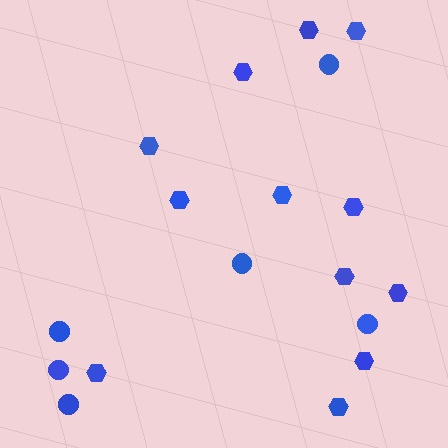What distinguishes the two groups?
There are 2 groups: one group of hexagons (12) and one group of circles (6).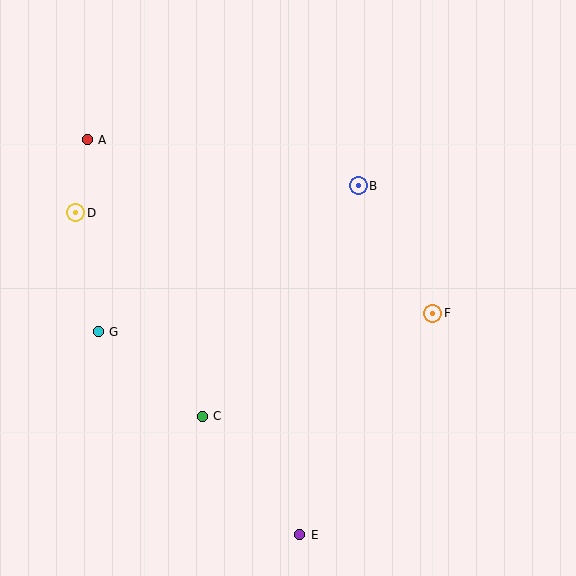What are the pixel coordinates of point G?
Point G is at (98, 332).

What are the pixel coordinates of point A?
Point A is at (87, 140).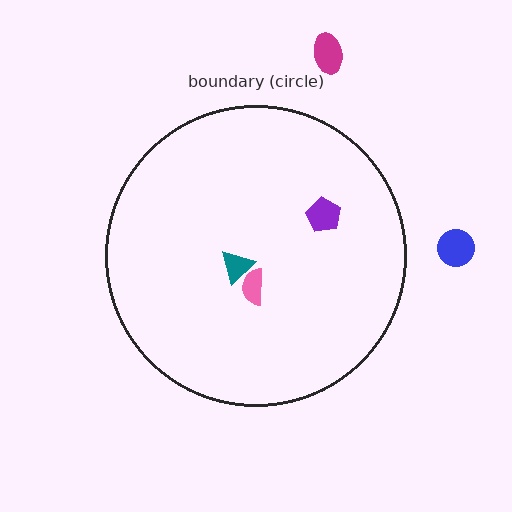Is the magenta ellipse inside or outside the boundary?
Outside.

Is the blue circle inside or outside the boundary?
Outside.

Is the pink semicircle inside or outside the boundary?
Inside.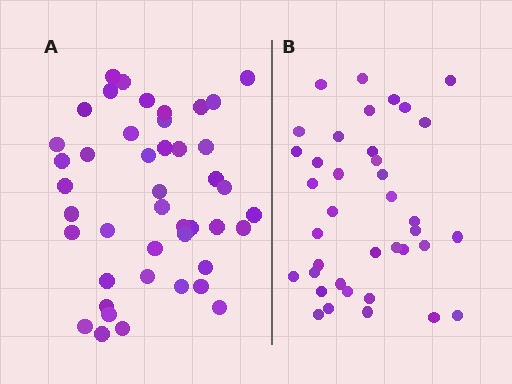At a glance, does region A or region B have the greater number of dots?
Region A (the left region) has more dots.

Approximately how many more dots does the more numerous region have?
Region A has about 6 more dots than region B.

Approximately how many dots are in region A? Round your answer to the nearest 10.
About 40 dots. (The exact count is 44, which rounds to 40.)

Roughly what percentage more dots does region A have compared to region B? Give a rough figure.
About 15% more.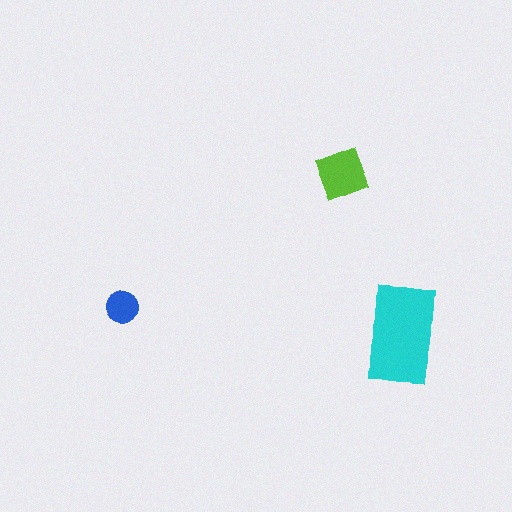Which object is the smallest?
The blue circle.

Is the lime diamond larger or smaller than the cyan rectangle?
Smaller.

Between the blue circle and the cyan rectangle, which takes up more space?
The cyan rectangle.